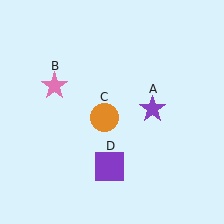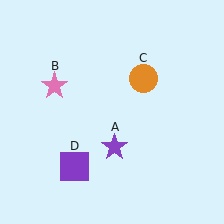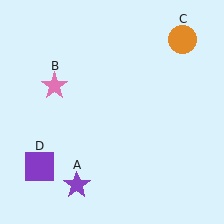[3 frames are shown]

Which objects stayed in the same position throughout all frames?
Pink star (object B) remained stationary.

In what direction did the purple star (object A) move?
The purple star (object A) moved down and to the left.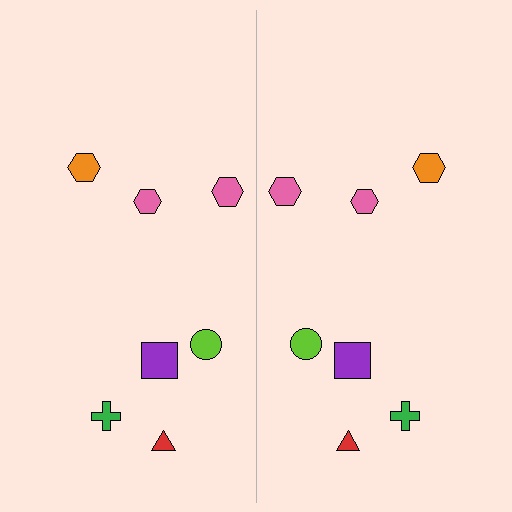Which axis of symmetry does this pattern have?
The pattern has a vertical axis of symmetry running through the center of the image.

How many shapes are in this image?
There are 14 shapes in this image.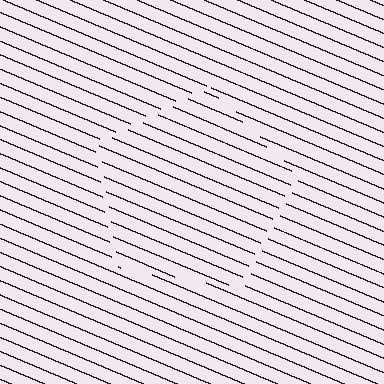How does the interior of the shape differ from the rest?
The interior of the shape contains the same grating, shifted by half a period — the contour is defined by the phase discontinuity where line-ends from the inner and outer gratings abut.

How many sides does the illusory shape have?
5 sides — the line-ends trace a pentagon.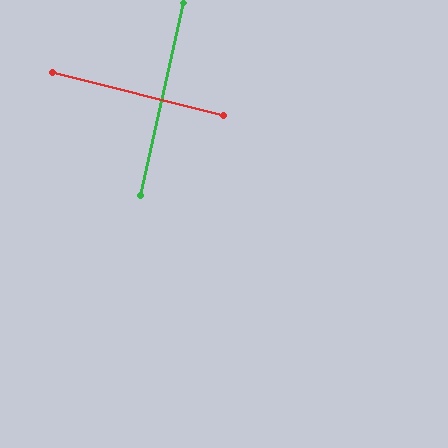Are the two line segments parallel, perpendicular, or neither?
Perpendicular — they meet at approximately 88°.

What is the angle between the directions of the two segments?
Approximately 88 degrees.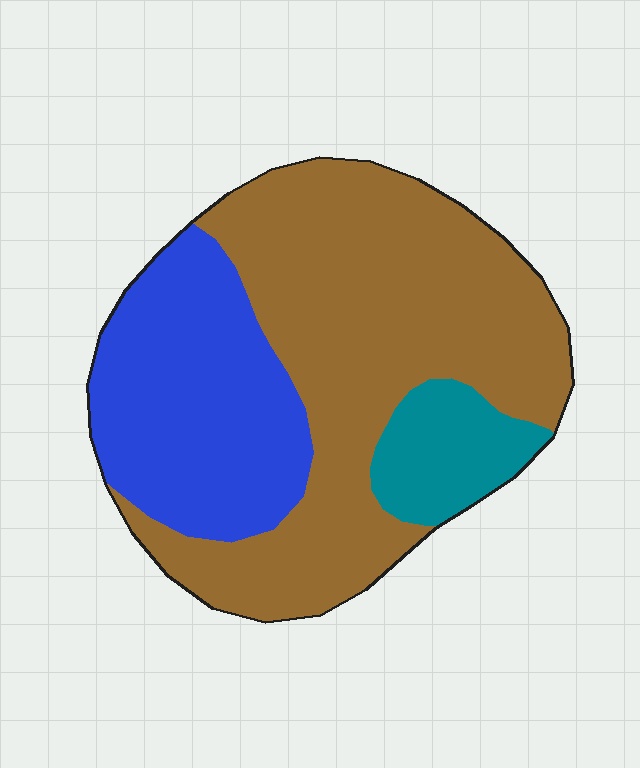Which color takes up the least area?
Teal, at roughly 10%.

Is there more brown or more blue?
Brown.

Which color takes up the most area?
Brown, at roughly 60%.